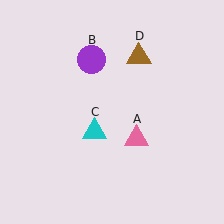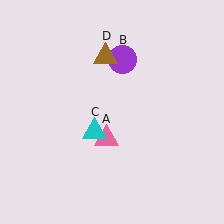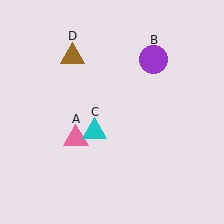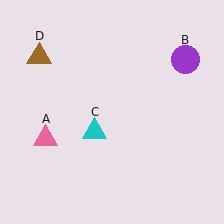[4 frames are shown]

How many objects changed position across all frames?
3 objects changed position: pink triangle (object A), purple circle (object B), brown triangle (object D).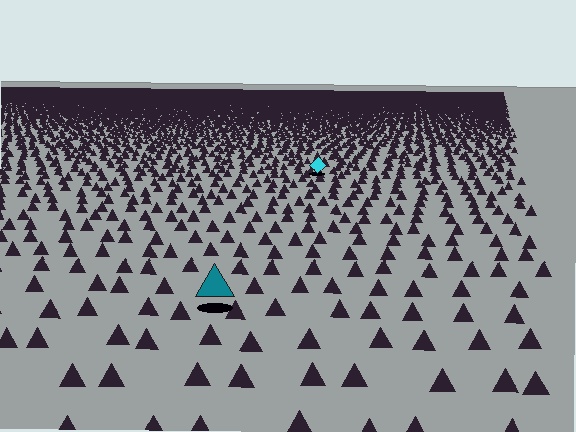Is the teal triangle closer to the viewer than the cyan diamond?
Yes. The teal triangle is closer — you can tell from the texture gradient: the ground texture is coarser near it.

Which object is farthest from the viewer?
The cyan diamond is farthest from the viewer. It appears smaller and the ground texture around it is denser.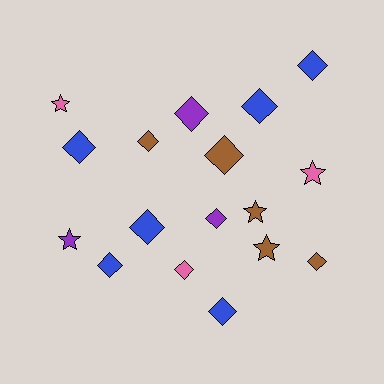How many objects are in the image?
There are 17 objects.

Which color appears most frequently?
Blue, with 6 objects.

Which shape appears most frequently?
Diamond, with 12 objects.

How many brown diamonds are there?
There are 3 brown diamonds.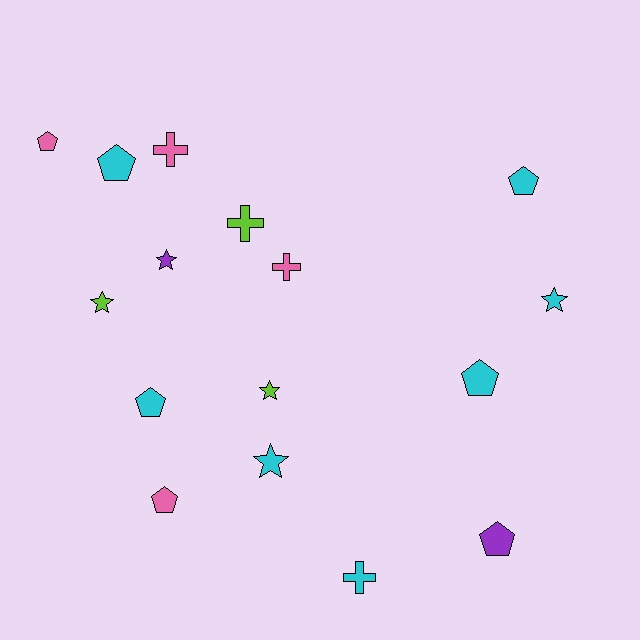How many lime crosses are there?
There is 1 lime cross.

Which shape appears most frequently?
Pentagon, with 7 objects.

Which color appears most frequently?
Cyan, with 7 objects.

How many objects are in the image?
There are 16 objects.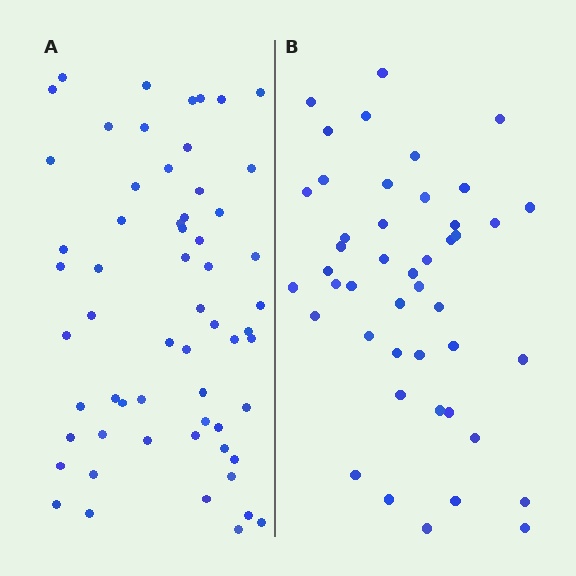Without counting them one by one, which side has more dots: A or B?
Region A (the left region) has more dots.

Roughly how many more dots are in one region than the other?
Region A has approximately 15 more dots than region B.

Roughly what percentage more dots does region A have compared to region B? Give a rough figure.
About 35% more.